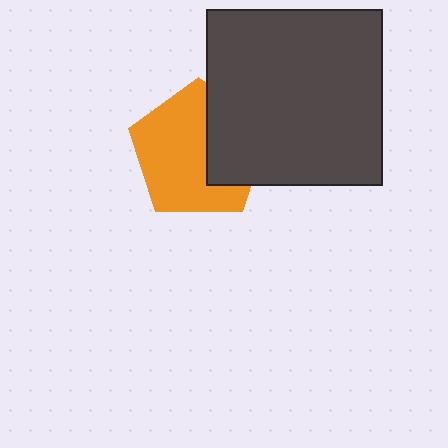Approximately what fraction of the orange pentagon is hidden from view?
Roughly 35% of the orange pentagon is hidden behind the dark gray square.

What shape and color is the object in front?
The object in front is a dark gray square.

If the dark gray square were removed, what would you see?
You would see the complete orange pentagon.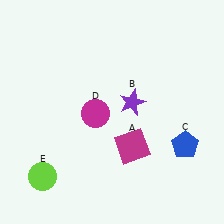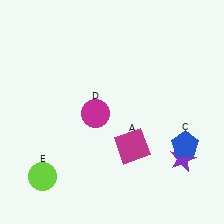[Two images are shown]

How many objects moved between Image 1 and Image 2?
1 object moved between the two images.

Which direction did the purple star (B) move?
The purple star (B) moved down.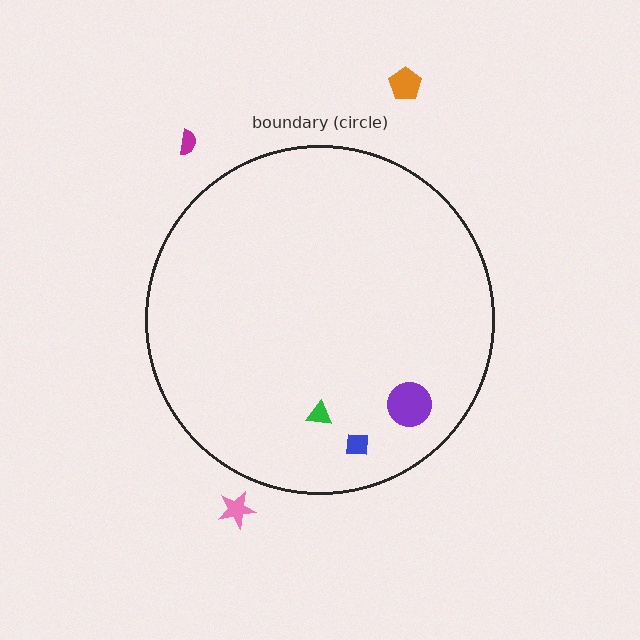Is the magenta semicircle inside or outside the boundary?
Outside.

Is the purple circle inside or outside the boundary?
Inside.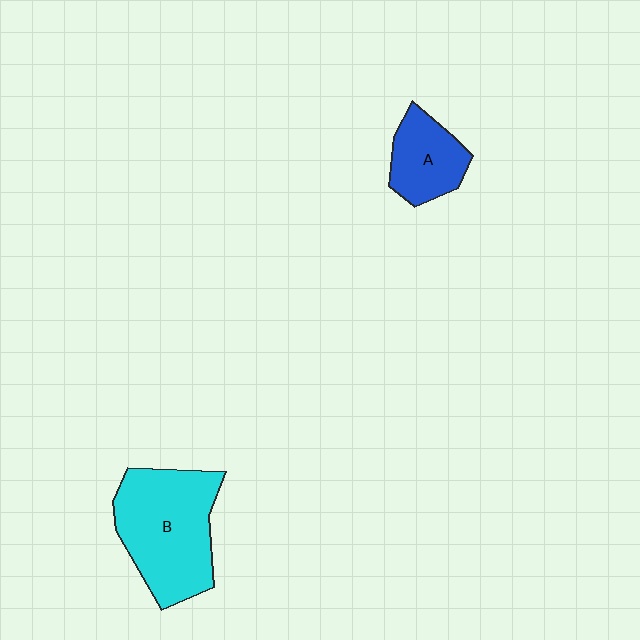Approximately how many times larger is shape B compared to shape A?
Approximately 2.0 times.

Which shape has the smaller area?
Shape A (blue).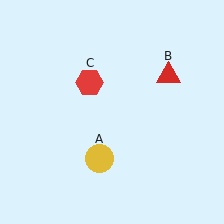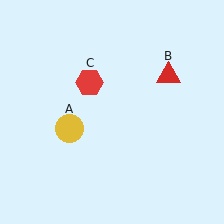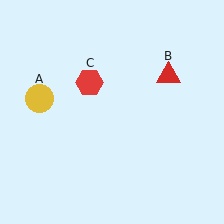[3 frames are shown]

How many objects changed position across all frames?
1 object changed position: yellow circle (object A).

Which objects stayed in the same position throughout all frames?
Red triangle (object B) and red hexagon (object C) remained stationary.